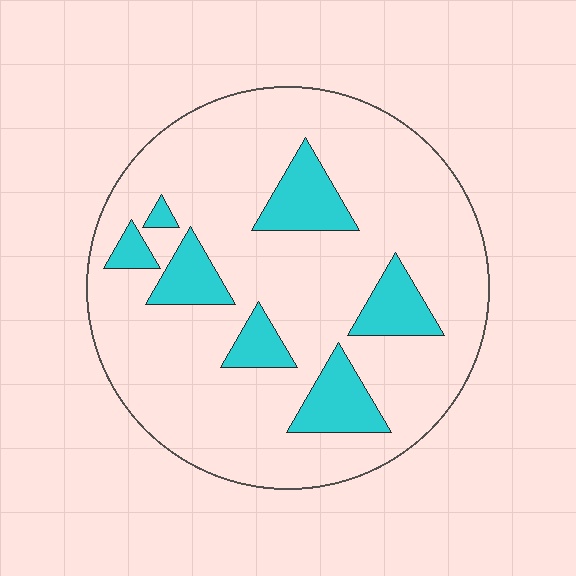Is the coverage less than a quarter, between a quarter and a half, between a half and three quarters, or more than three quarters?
Less than a quarter.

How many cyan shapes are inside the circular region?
7.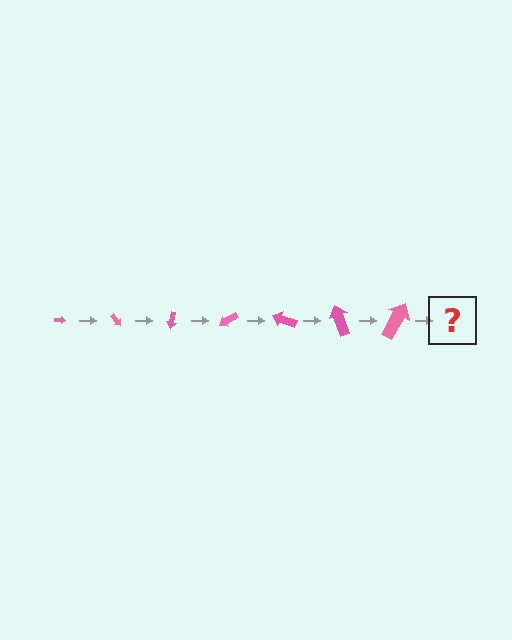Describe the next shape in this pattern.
It should be an arrow, larger than the previous one and rotated 350 degrees from the start.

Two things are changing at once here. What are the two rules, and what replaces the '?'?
The two rules are that the arrow grows larger each step and it rotates 50 degrees each step. The '?' should be an arrow, larger than the previous one and rotated 350 degrees from the start.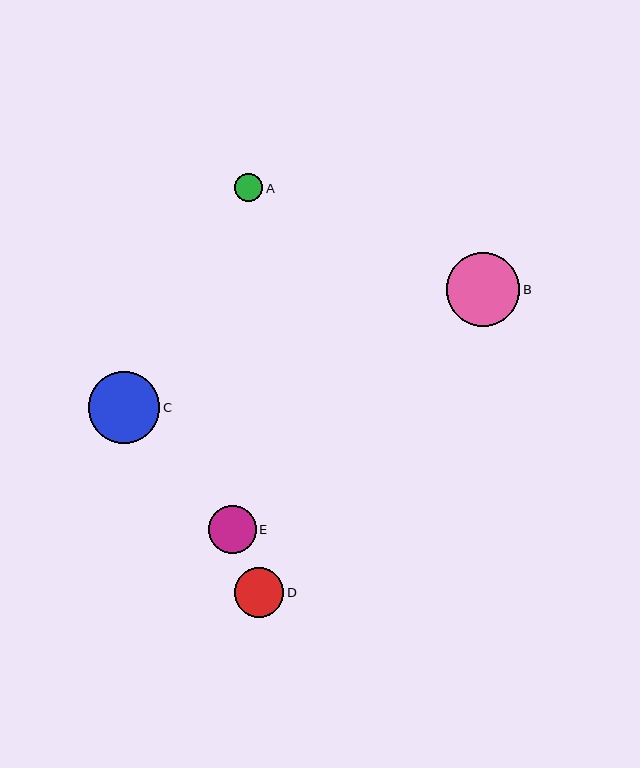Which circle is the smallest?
Circle A is the smallest with a size of approximately 29 pixels.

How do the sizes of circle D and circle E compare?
Circle D and circle E are approximately the same size.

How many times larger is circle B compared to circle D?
Circle B is approximately 1.5 times the size of circle D.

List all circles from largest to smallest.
From largest to smallest: B, C, D, E, A.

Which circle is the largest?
Circle B is the largest with a size of approximately 73 pixels.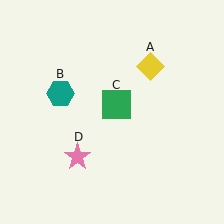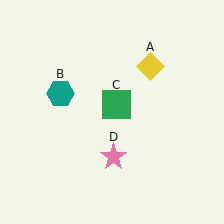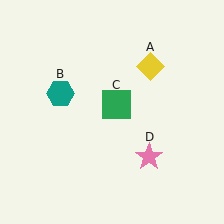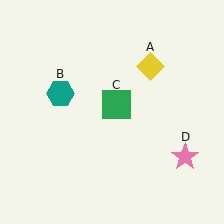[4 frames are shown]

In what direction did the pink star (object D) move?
The pink star (object D) moved right.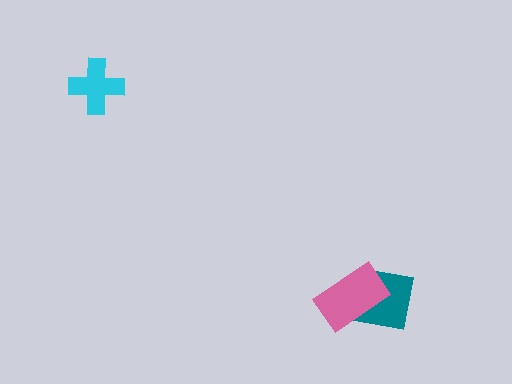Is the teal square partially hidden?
Yes, it is partially covered by another shape.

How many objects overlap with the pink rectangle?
1 object overlaps with the pink rectangle.